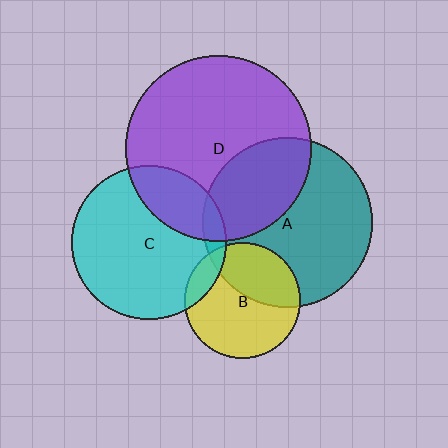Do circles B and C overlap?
Yes.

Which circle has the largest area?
Circle D (purple).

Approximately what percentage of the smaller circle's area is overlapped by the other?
Approximately 15%.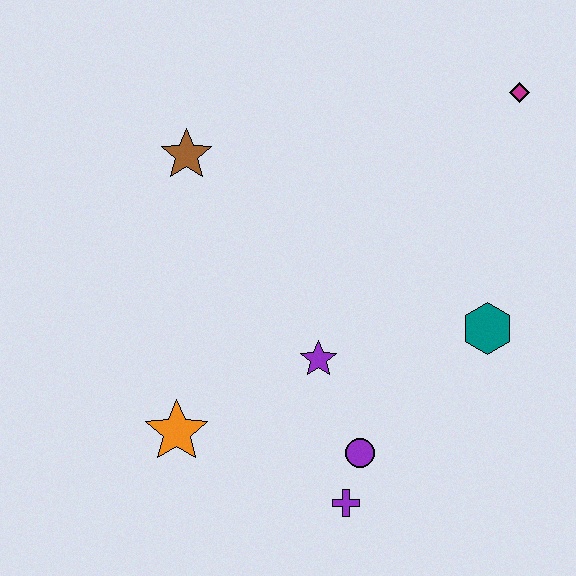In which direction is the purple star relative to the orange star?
The purple star is to the right of the orange star.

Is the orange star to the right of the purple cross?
No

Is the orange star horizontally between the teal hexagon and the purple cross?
No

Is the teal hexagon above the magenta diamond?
No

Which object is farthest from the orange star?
The magenta diamond is farthest from the orange star.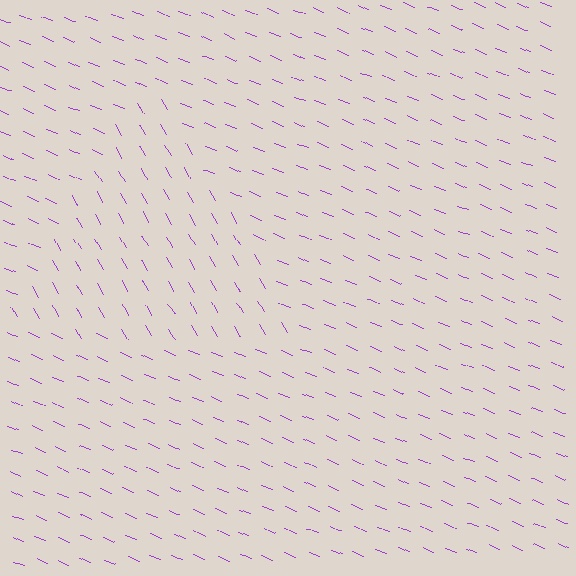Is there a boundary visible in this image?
Yes, there is a texture boundary formed by a change in line orientation.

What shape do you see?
I see a triangle.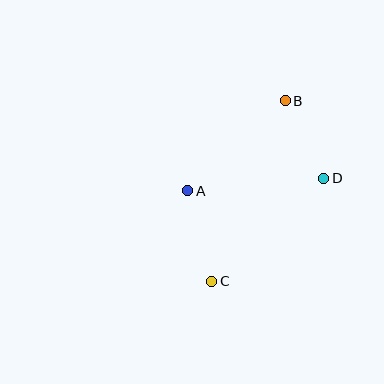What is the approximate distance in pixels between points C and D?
The distance between C and D is approximately 152 pixels.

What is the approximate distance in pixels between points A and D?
The distance between A and D is approximately 137 pixels.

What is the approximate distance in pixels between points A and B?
The distance between A and B is approximately 133 pixels.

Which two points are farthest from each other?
Points B and C are farthest from each other.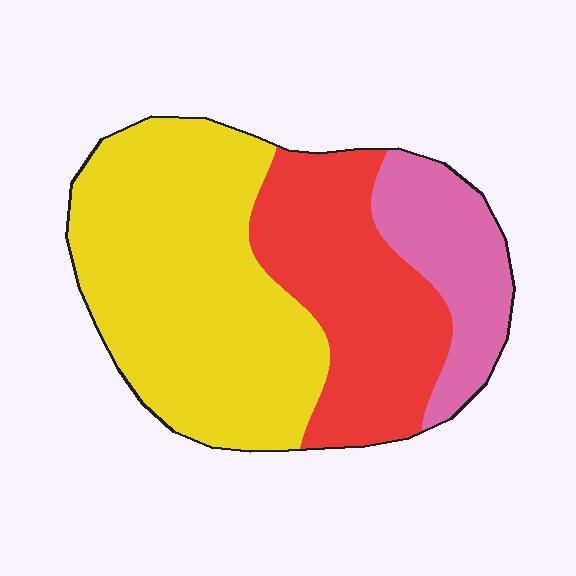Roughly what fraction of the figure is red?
Red covers around 30% of the figure.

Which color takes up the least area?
Pink, at roughly 20%.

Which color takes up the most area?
Yellow, at roughly 50%.